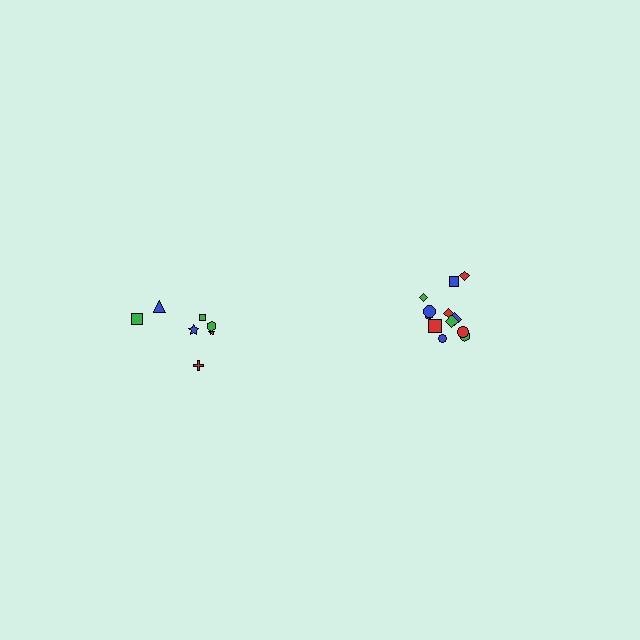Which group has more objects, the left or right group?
The right group.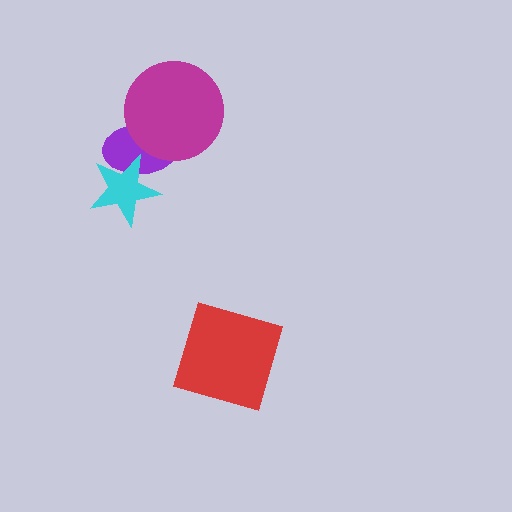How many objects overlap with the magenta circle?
1 object overlaps with the magenta circle.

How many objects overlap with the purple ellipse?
2 objects overlap with the purple ellipse.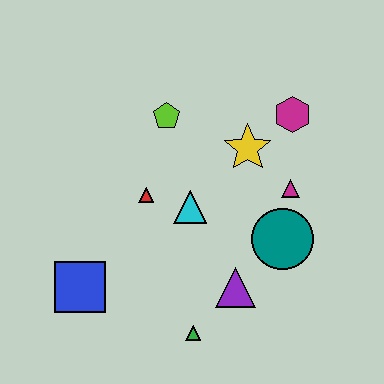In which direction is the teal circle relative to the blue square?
The teal circle is to the right of the blue square.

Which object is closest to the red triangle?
The cyan triangle is closest to the red triangle.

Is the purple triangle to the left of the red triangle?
No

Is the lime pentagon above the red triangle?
Yes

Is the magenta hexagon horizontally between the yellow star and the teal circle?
No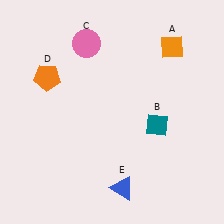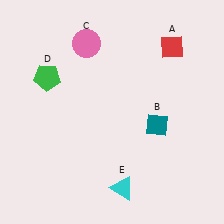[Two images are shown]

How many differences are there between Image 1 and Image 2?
There are 3 differences between the two images.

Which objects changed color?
A changed from orange to red. D changed from orange to green. E changed from blue to cyan.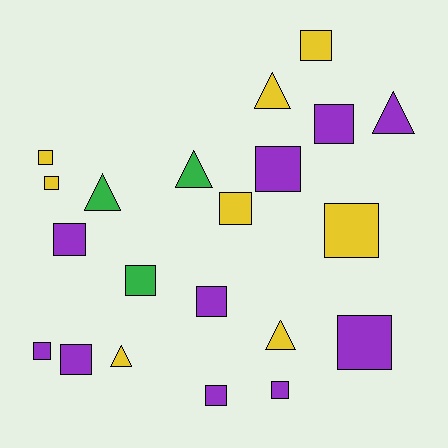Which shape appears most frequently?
Square, with 15 objects.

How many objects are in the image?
There are 21 objects.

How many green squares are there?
There is 1 green square.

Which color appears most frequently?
Purple, with 10 objects.